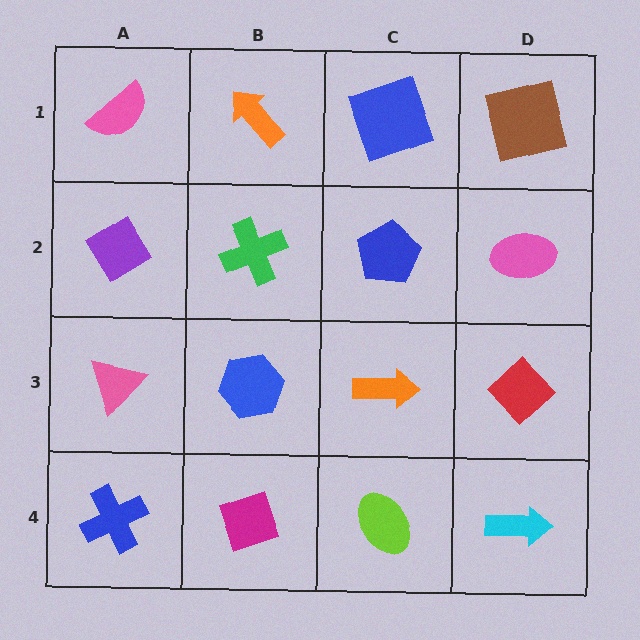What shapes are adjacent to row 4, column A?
A pink triangle (row 3, column A), a magenta diamond (row 4, column B).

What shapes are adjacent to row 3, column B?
A green cross (row 2, column B), a magenta diamond (row 4, column B), a pink triangle (row 3, column A), an orange arrow (row 3, column C).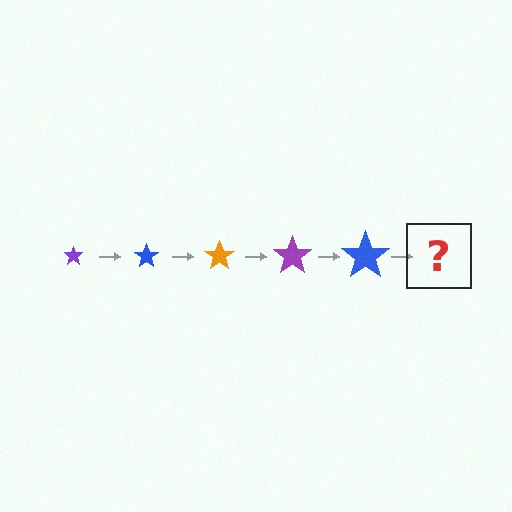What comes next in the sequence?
The next element should be an orange star, larger than the previous one.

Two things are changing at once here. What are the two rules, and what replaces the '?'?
The two rules are that the star grows larger each step and the color cycles through purple, blue, and orange. The '?' should be an orange star, larger than the previous one.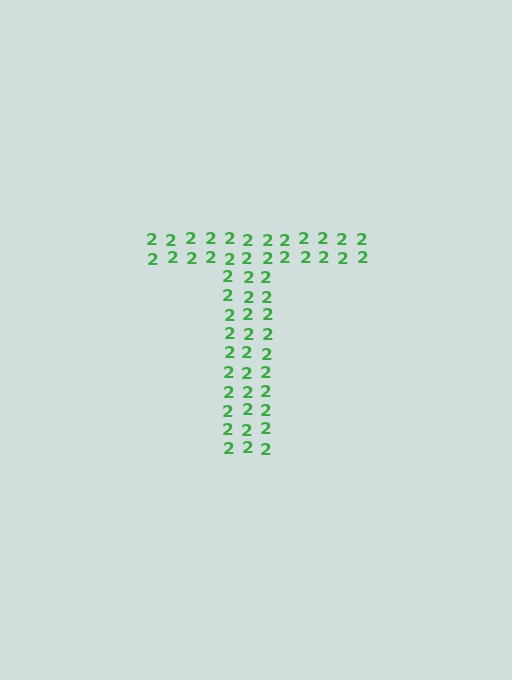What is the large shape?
The large shape is the letter T.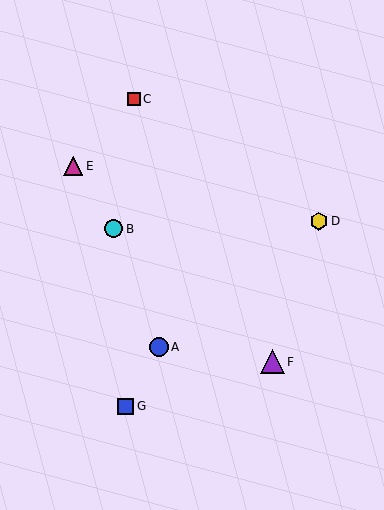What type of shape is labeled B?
Shape B is a cyan circle.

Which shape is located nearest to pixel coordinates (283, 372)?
The purple triangle (labeled F) at (273, 362) is nearest to that location.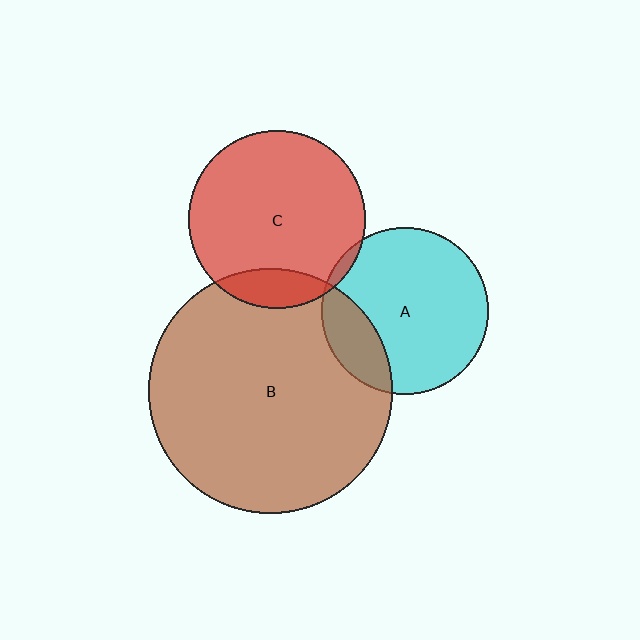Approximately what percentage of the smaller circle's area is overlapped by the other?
Approximately 15%.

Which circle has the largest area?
Circle B (brown).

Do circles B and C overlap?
Yes.